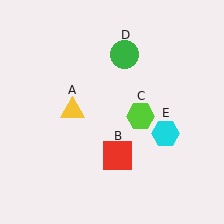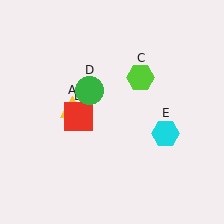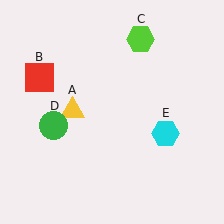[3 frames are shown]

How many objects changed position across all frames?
3 objects changed position: red square (object B), lime hexagon (object C), green circle (object D).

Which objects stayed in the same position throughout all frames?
Yellow triangle (object A) and cyan hexagon (object E) remained stationary.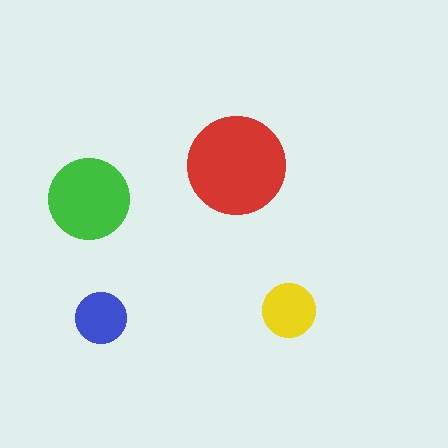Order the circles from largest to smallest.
the red one, the green one, the yellow one, the blue one.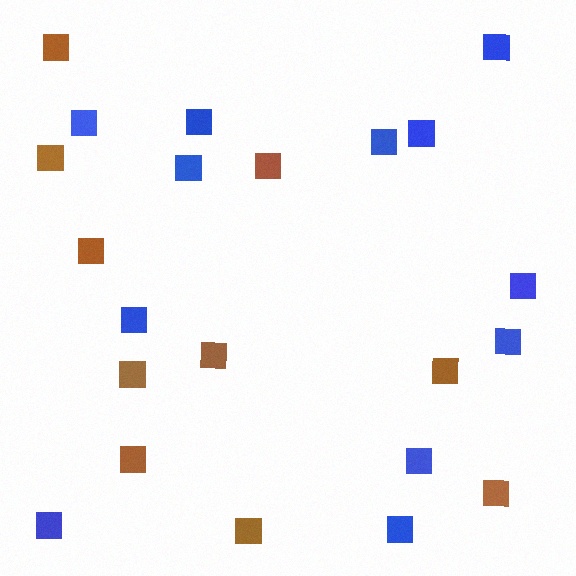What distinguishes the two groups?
There are 2 groups: one group of brown squares (10) and one group of blue squares (12).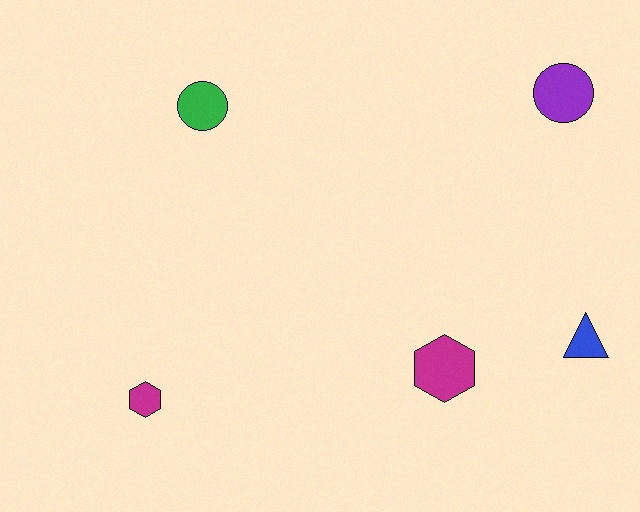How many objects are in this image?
There are 5 objects.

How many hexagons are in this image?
There are 2 hexagons.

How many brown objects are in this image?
There are no brown objects.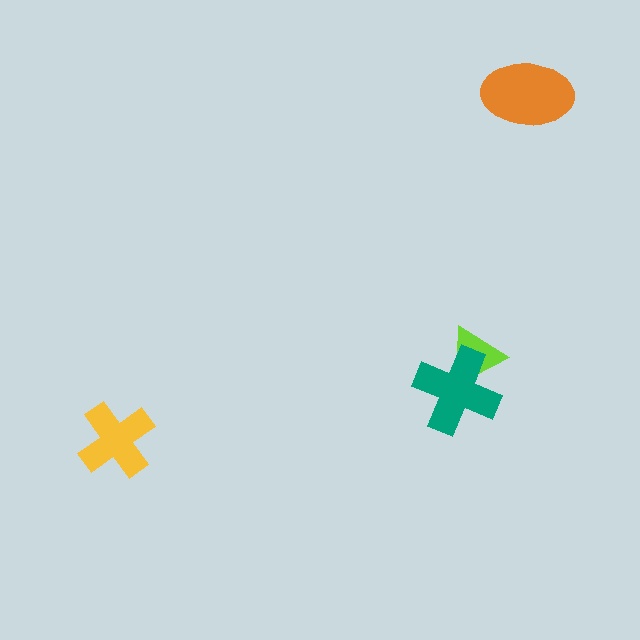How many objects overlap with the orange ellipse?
0 objects overlap with the orange ellipse.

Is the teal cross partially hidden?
No, no other shape covers it.